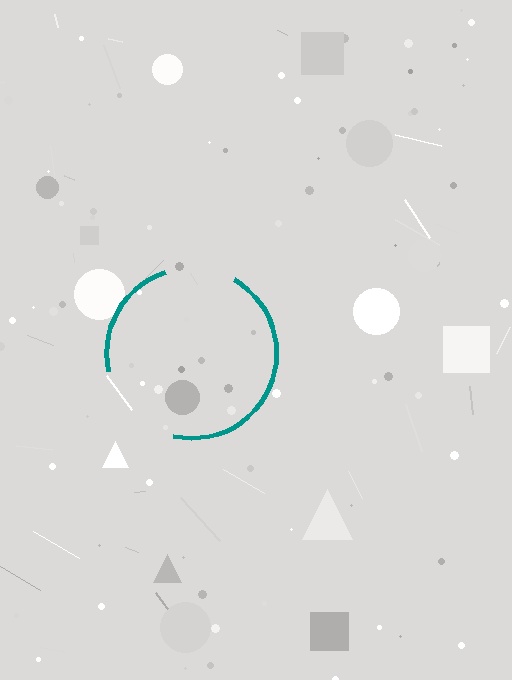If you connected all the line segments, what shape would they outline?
They would outline a circle.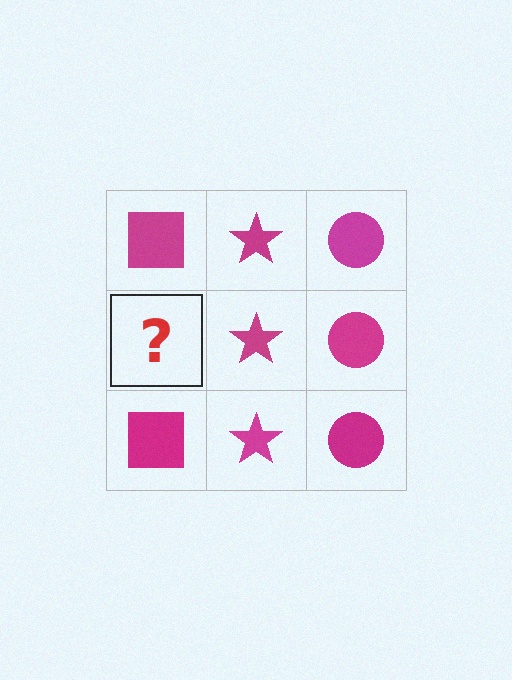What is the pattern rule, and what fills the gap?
The rule is that each column has a consistent shape. The gap should be filled with a magenta square.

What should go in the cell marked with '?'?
The missing cell should contain a magenta square.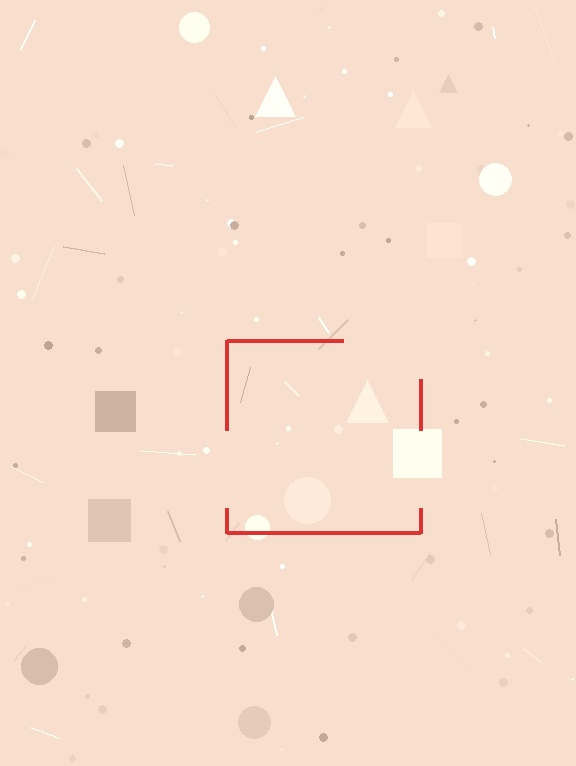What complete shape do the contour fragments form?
The contour fragments form a square.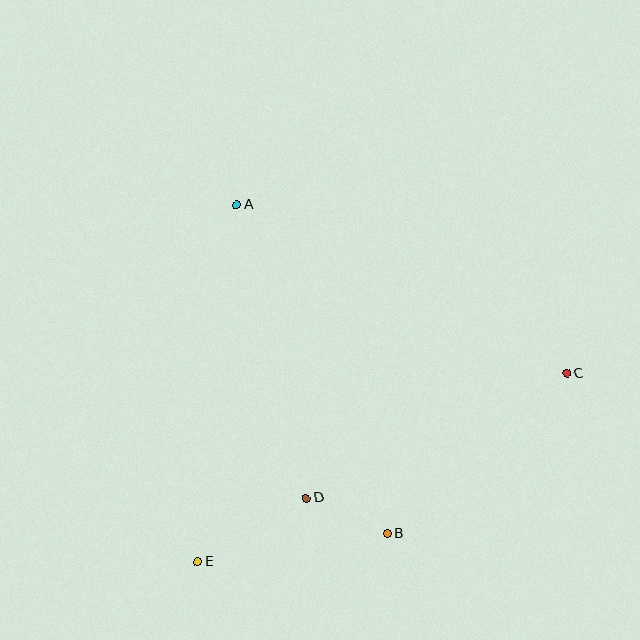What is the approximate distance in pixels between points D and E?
The distance between D and E is approximately 126 pixels.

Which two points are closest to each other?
Points B and D are closest to each other.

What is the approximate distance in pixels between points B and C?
The distance between B and C is approximately 241 pixels.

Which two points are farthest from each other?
Points C and E are farthest from each other.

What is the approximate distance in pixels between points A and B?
The distance between A and B is approximately 362 pixels.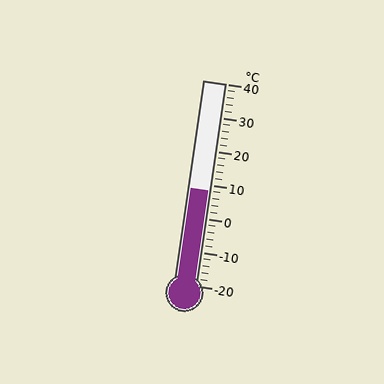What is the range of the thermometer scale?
The thermometer scale ranges from -20°C to 40°C.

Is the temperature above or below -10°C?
The temperature is above -10°C.